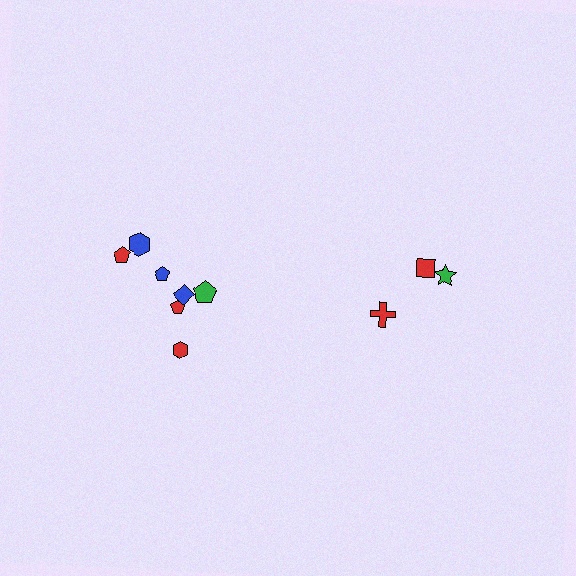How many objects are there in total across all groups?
There are 10 objects.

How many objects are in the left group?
There are 7 objects.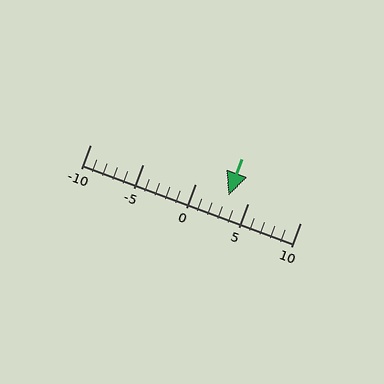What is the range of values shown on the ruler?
The ruler shows values from -10 to 10.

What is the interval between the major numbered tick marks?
The major tick marks are spaced 5 units apart.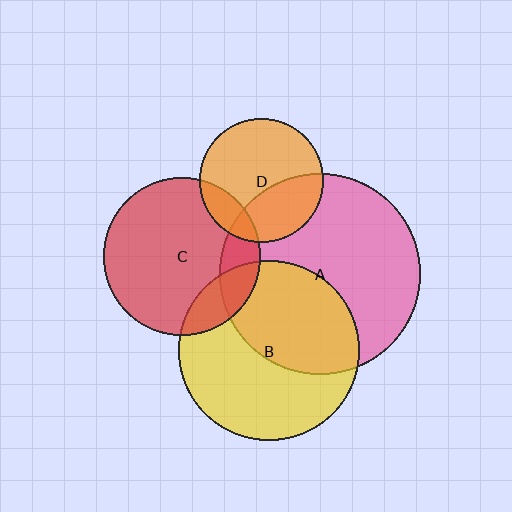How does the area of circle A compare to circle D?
Approximately 2.6 times.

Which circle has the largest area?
Circle A (pink).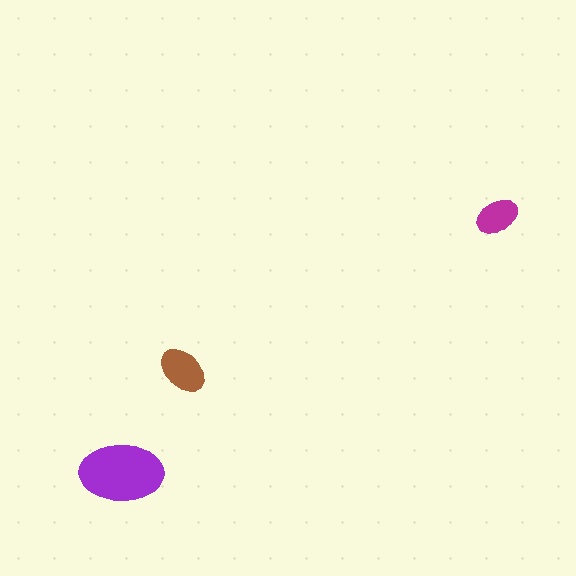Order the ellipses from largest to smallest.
the purple one, the brown one, the magenta one.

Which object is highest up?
The magenta ellipse is topmost.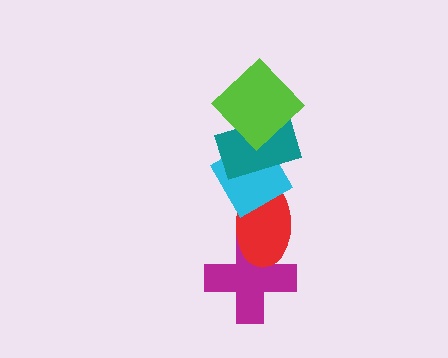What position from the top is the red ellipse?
The red ellipse is 4th from the top.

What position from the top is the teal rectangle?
The teal rectangle is 2nd from the top.